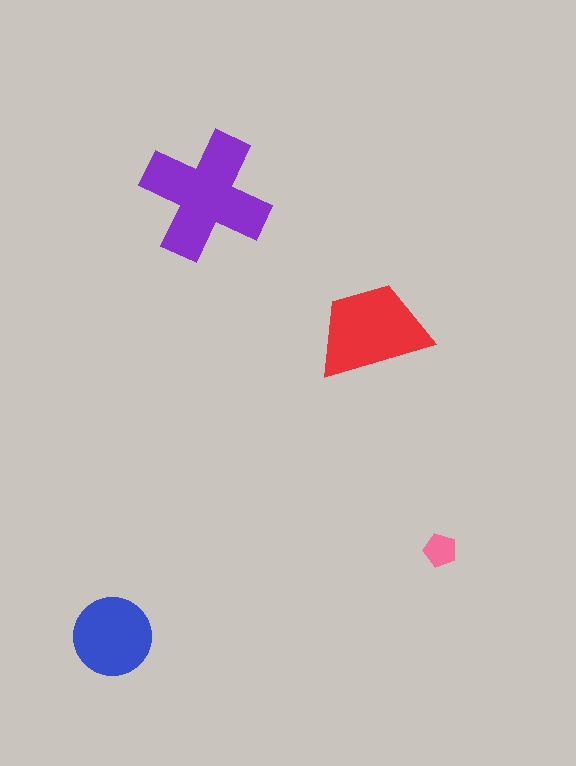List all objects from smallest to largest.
The pink pentagon, the blue circle, the red trapezoid, the purple cross.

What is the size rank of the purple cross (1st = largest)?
1st.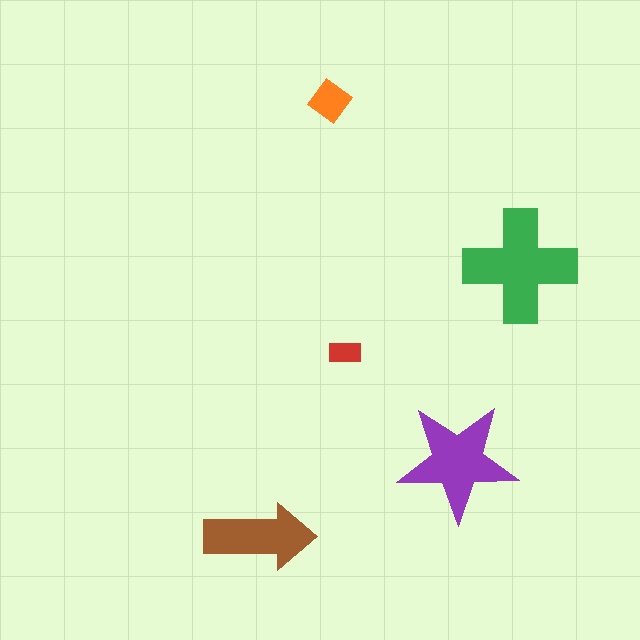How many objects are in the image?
There are 5 objects in the image.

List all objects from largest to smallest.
The green cross, the purple star, the brown arrow, the orange diamond, the red rectangle.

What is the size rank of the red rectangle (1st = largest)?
5th.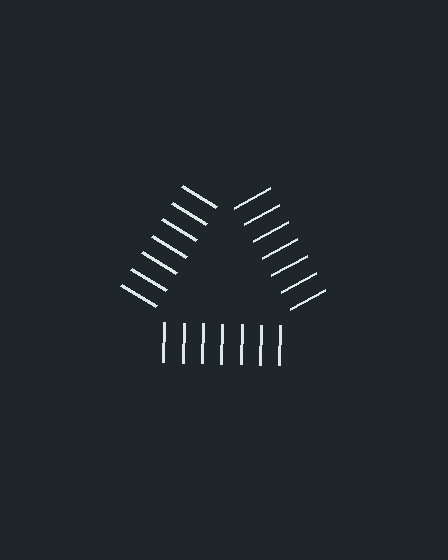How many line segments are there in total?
21 — 7 along each of the 3 edges.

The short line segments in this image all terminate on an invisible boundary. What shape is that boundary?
An illusory triangle — the line segments terminate on its edges but no continuous stroke is drawn.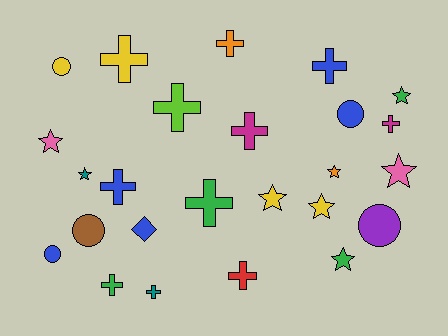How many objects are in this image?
There are 25 objects.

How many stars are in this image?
There are 8 stars.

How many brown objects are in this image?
There is 1 brown object.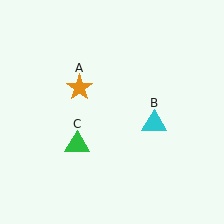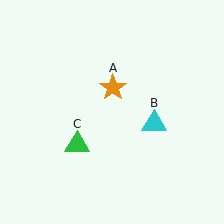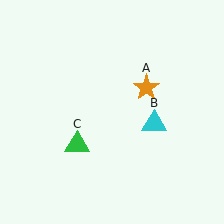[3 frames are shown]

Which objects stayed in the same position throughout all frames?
Cyan triangle (object B) and green triangle (object C) remained stationary.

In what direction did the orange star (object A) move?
The orange star (object A) moved right.